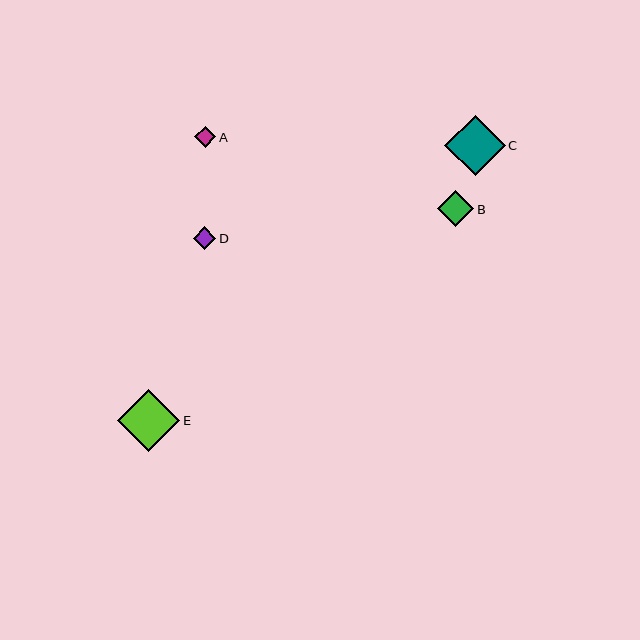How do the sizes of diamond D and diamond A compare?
Diamond D and diamond A are approximately the same size.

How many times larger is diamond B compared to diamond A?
Diamond B is approximately 1.7 times the size of diamond A.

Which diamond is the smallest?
Diamond A is the smallest with a size of approximately 21 pixels.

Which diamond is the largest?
Diamond E is the largest with a size of approximately 62 pixels.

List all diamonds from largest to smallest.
From largest to smallest: E, C, B, D, A.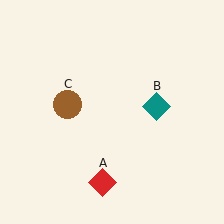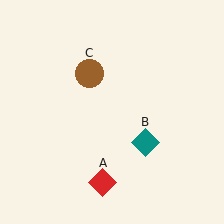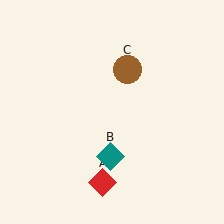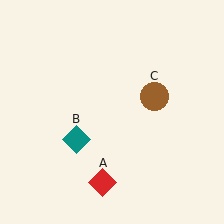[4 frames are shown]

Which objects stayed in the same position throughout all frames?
Red diamond (object A) remained stationary.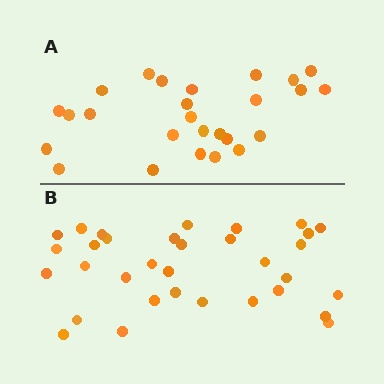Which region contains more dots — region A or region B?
Region B (the bottom region) has more dots.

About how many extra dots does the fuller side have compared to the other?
Region B has roughly 8 or so more dots than region A.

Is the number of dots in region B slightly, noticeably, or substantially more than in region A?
Region B has noticeably more, but not dramatically so. The ratio is roughly 1.3 to 1.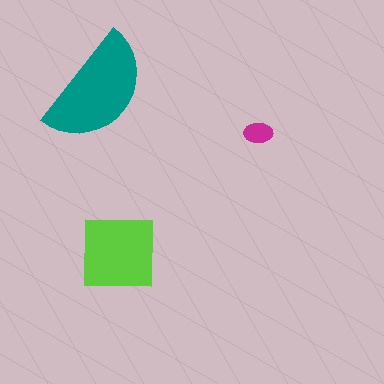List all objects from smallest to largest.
The magenta ellipse, the lime square, the teal semicircle.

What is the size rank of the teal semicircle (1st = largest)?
1st.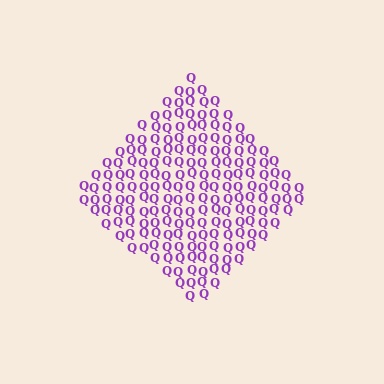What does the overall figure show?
The overall figure shows a diamond.